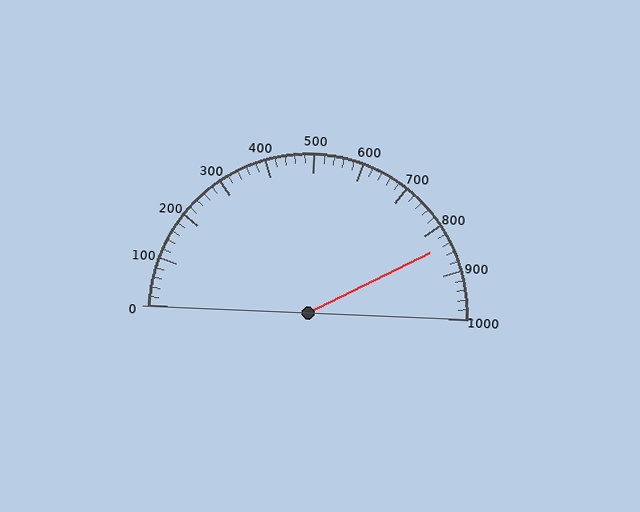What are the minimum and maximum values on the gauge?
The gauge ranges from 0 to 1000.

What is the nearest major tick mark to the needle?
The nearest major tick mark is 800.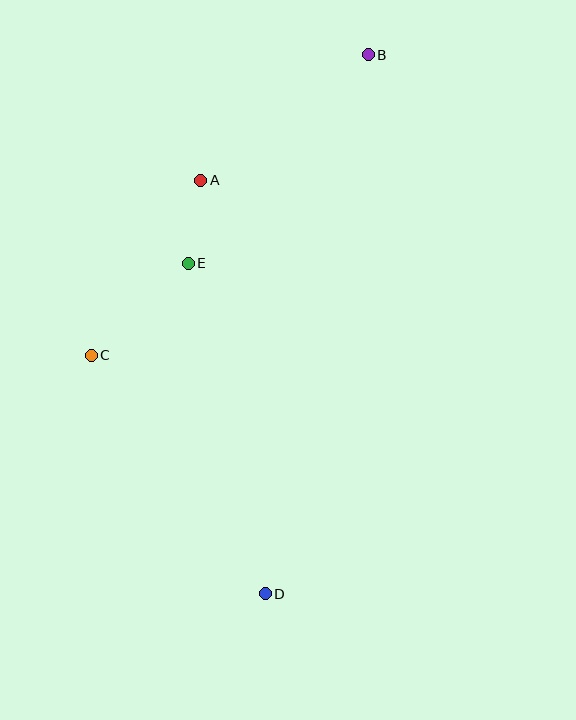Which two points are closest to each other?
Points A and E are closest to each other.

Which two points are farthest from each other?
Points B and D are farthest from each other.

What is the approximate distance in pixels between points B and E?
The distance between B and E is approximately 275 pixels.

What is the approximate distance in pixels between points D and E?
The distance between D and E is approximately 339 pixels.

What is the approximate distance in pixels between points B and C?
The distance between B and C is approximately 409 pixels.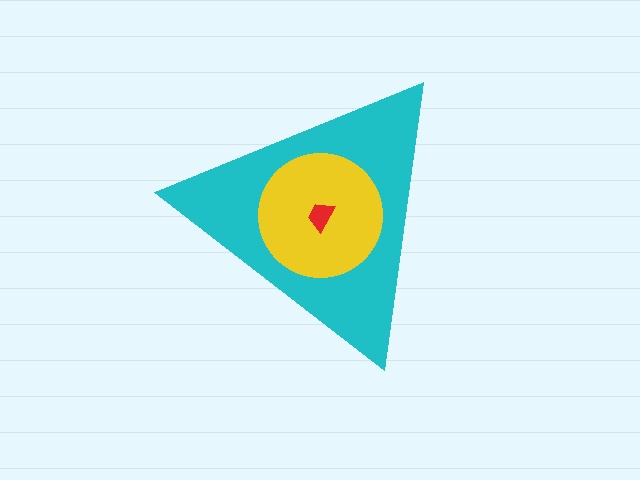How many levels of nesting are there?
3.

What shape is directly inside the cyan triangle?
The yellow circle.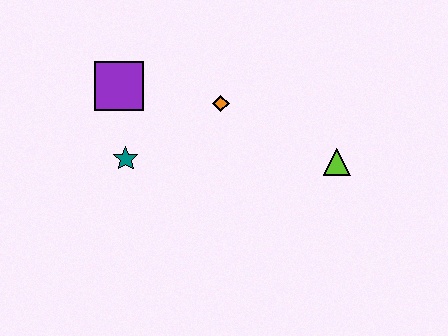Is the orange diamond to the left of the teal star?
No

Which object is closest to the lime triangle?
The orange diamond is closest to the lime triangle.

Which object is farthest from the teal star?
The lime triangle is farthest from the teal star.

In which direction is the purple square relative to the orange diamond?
The purple square is to the left of the orange diamond.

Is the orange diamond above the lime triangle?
Yes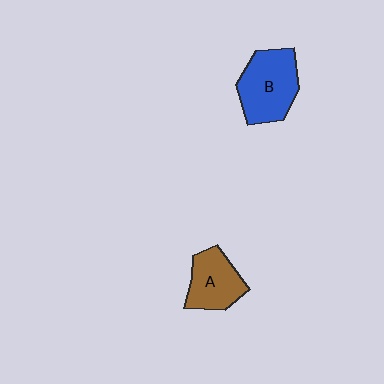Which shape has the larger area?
Shape B (blue).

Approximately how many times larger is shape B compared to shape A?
Approximately 1.3 times.